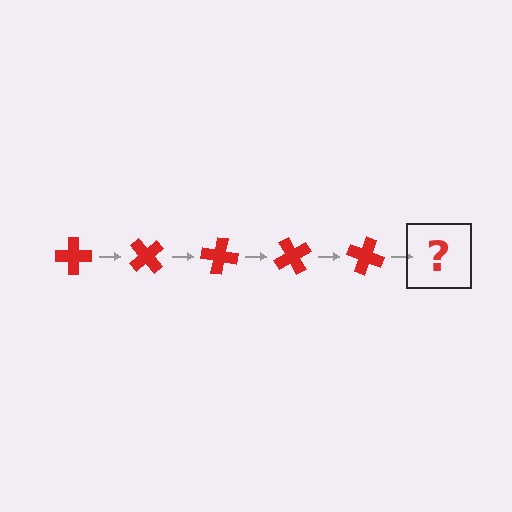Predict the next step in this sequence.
The next step is a red cross rotated 250 degrees.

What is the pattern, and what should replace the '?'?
The pattern is that the cross rotates 50 degrees each step. The '?' should be a red cross rotated 250 degrees.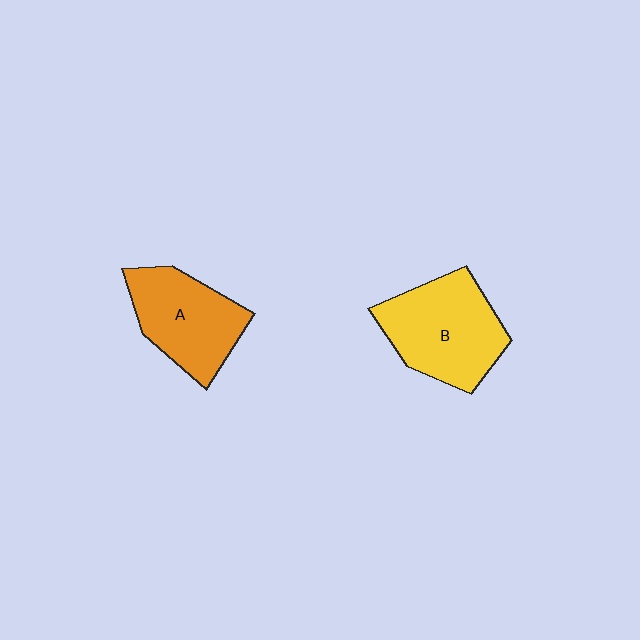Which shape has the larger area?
Shape B (yellow).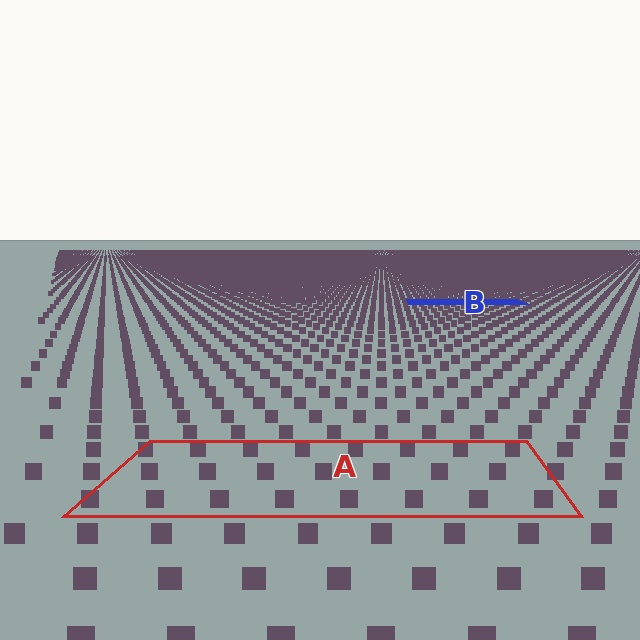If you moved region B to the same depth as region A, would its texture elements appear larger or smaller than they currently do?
They would appear larger. At a closer depth, the same texture elements are projected at a bigger on-screen size.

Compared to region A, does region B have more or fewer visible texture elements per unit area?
Region B has more texture elements per unit area — they are packed more densely because it is farther away.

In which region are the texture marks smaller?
The texture marks are smaller in region B, because it is farther away.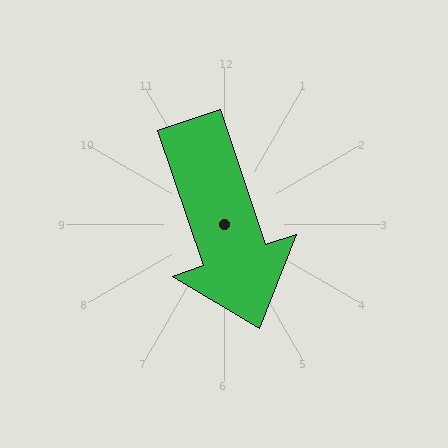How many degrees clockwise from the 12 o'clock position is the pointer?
Approximately 161 degrees.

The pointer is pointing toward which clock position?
Roughly 5 o'clock.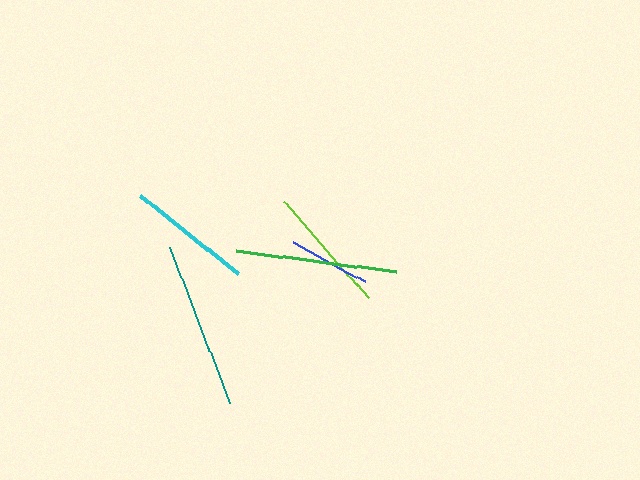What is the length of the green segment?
The green segment is approximately 161 pixels long.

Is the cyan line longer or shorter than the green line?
The green line is longer than the cyan line.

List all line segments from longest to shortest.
From longest to shortest: teal, green, lime, cyan, blue.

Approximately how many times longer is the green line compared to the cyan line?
The green line is approximately 1.3 times the length of the cyan line.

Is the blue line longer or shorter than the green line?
The green line is longer than the blue line.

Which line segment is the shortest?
The blue line is the shortest at approximately 82 pixels.